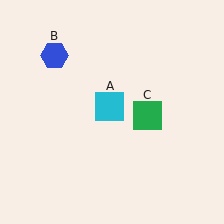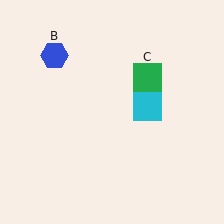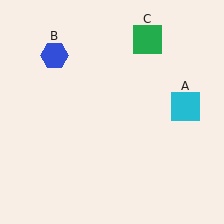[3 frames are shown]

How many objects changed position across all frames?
2 objects changed position: cyan square (object A), green square (object C).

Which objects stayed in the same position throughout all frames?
Blue hexagon (object B) remained stationary.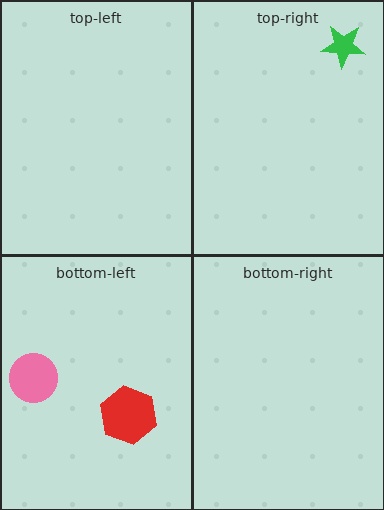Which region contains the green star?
The top-right region.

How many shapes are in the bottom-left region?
2.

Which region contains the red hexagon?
The bottom-left region.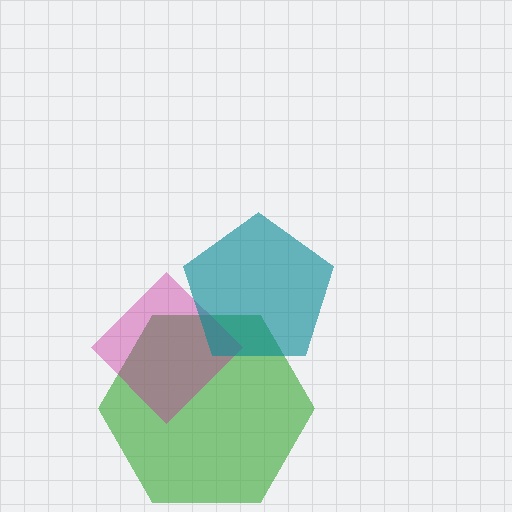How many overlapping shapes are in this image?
There are 3 overlapping shapes in the image.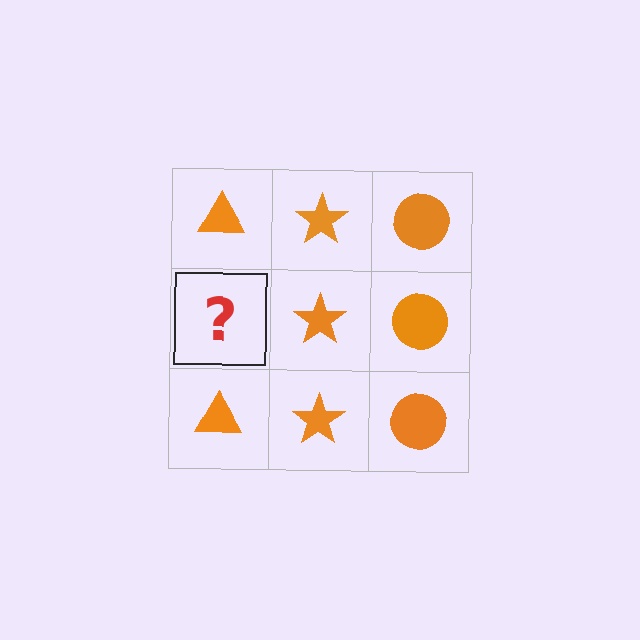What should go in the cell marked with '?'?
The missing cell should contain an orange triangle.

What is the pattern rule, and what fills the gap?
The rule is that each column has a consistent shape. The gap should be filled with an orange triangle.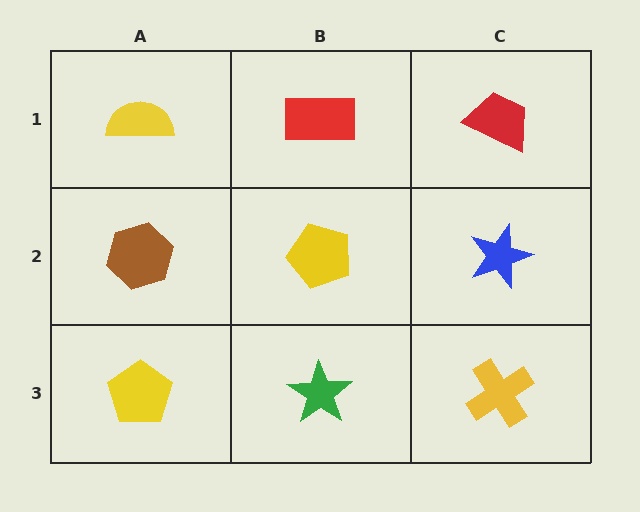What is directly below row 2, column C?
A yellow cross.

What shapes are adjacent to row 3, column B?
A yellow pentagon (row 2, column B), a yellow pentagon (row 3, column A), a yellow cross (row 3, column C).